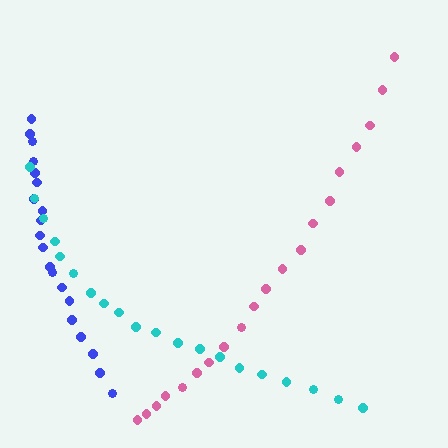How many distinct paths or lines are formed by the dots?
There are 3 distinct paths.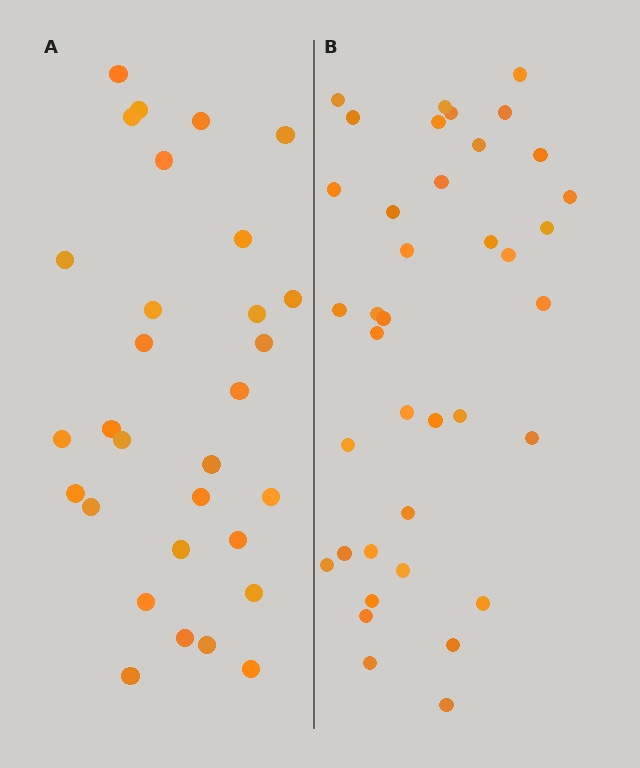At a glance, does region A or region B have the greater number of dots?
Region B (the right region) has more dots.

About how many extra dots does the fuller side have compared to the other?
Region B has roughly 8 or so more dots than region A.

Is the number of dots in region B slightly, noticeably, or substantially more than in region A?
Region B has noticeably more, but not dramatically so. The ratio is roughly 1.3 to 1.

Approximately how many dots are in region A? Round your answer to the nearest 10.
About 30 dots.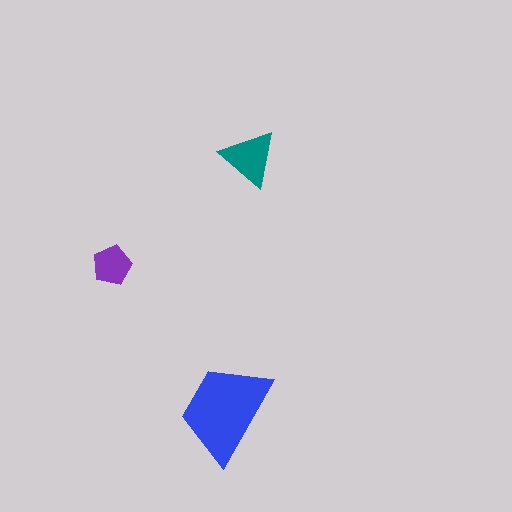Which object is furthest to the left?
The purple pentagon is leftmost.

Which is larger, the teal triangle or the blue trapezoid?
The blue trapezoid.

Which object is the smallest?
The purple pentagon.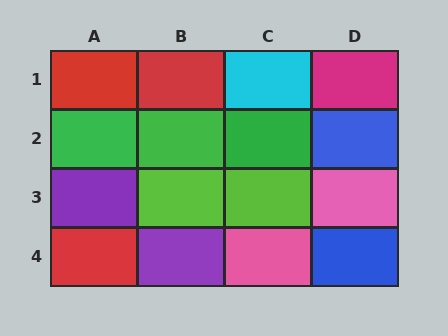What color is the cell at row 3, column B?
Lime.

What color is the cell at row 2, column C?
Green.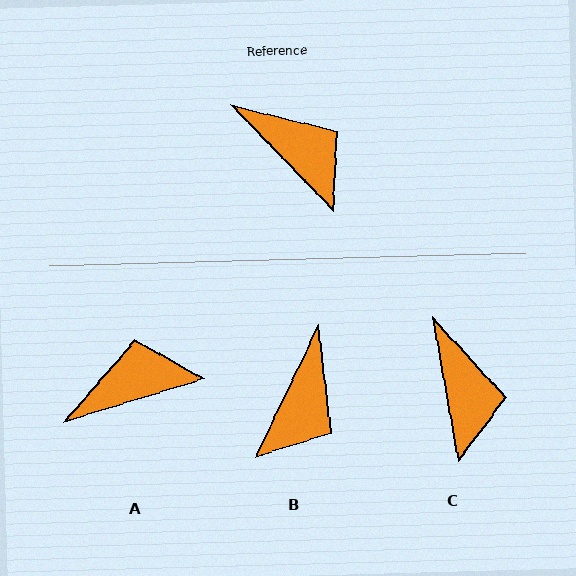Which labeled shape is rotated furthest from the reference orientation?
B, about 70 degrees away.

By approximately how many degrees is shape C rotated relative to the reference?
Approximately 34 degrees clockwise.